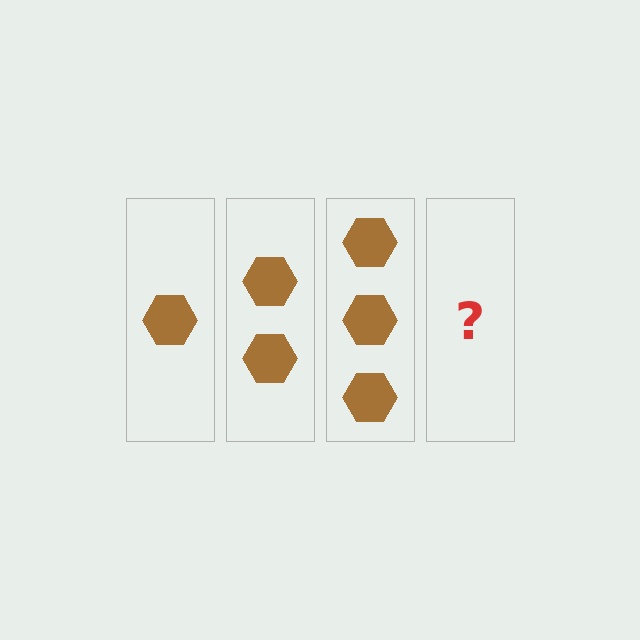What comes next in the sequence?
The next element should be 4 hexagons.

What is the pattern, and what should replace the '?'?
The pattern is that each step adds one more hexagon. The '?' should be 4 hexagons.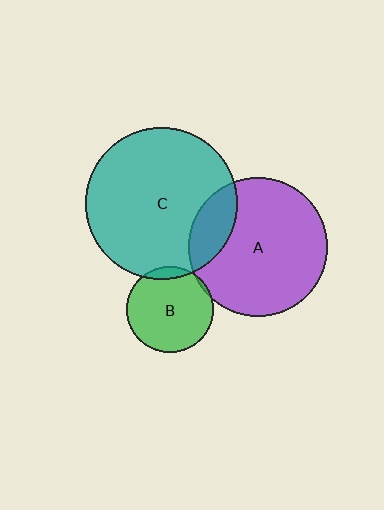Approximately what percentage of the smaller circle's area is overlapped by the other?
Approximately 5%.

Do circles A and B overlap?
Yes.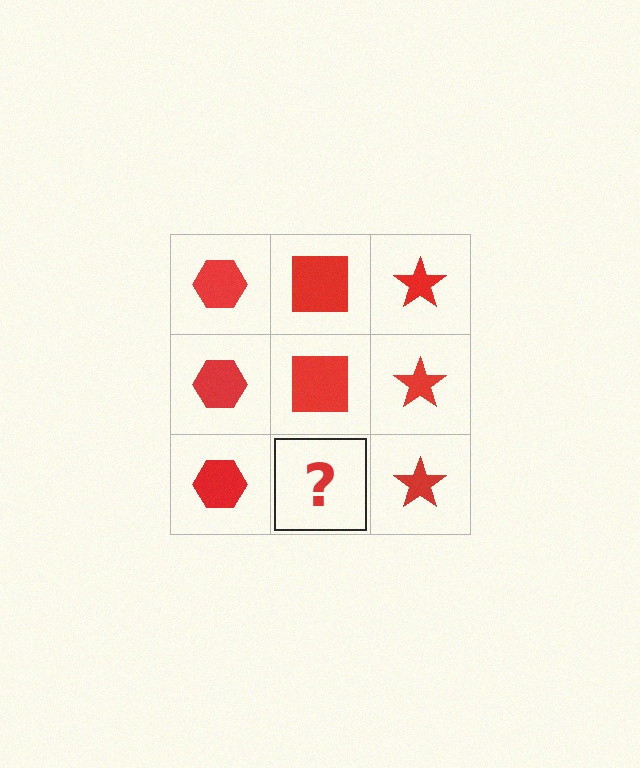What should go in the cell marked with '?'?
The missing cell should contain a red square.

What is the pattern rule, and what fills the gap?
The rule is that each column has a consistent shape. The gap should be filled with a red square.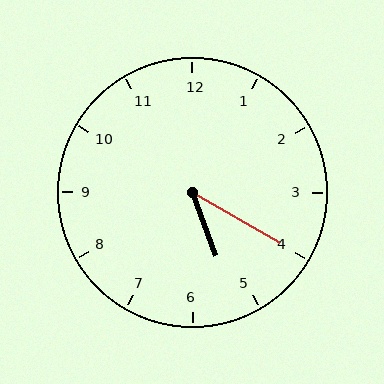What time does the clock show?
5:20.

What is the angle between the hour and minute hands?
Approximately 40 degrees.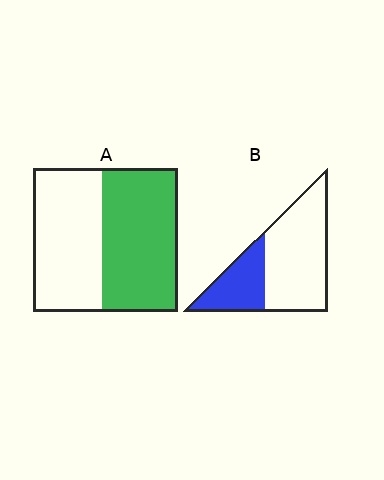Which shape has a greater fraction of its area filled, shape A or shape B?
Shape A.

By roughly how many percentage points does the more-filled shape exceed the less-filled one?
By roughly 20 percentage points (A over B).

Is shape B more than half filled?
No.